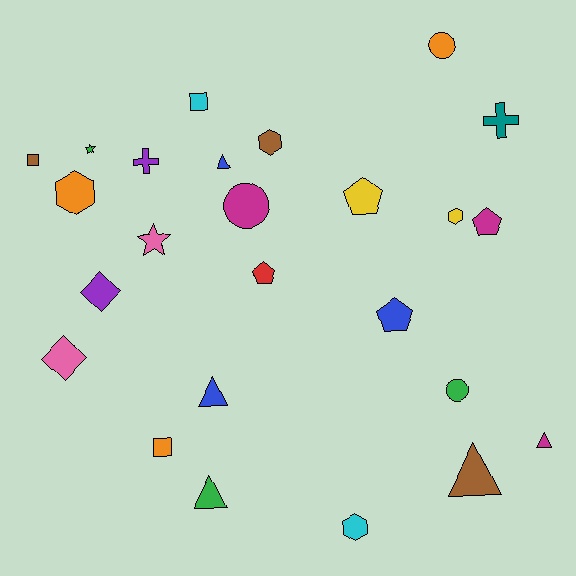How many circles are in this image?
There are 3 circles.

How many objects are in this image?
There are 25 objects.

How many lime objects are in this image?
There are no lime objects.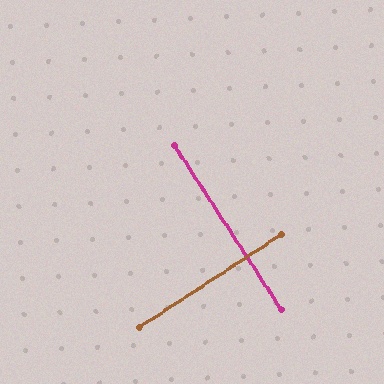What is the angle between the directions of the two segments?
Approximately 90 degrees.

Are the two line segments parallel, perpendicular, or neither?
Perpendicular — they meet at approximately 90°.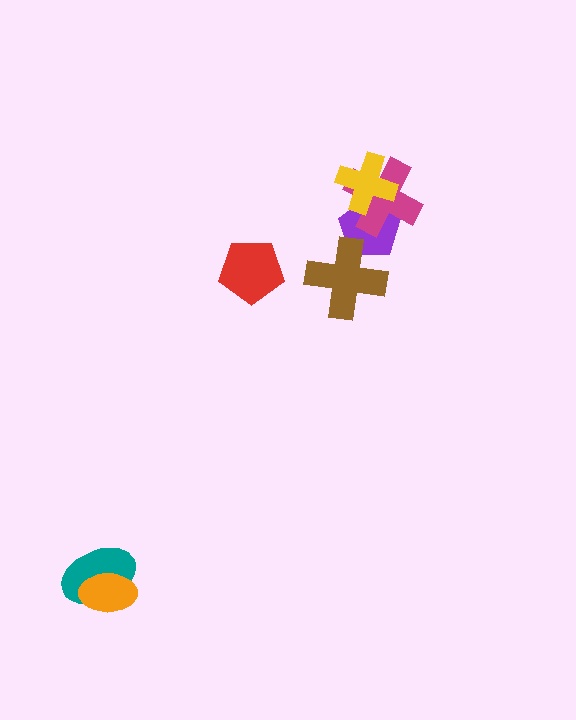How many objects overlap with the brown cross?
1 object overlaps with the brown cross.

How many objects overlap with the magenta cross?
2 objects overlap with the magenta cross.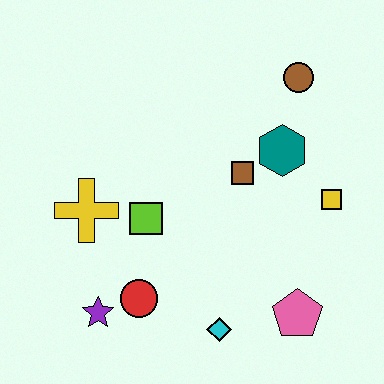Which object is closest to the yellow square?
The teal hexagon is closest to the yellow square.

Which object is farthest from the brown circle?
The purple star is farthest from the brown circle.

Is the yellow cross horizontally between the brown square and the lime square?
No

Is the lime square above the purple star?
Yes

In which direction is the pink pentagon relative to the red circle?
The pink pentagon is to the right of the red circle.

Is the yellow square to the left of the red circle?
No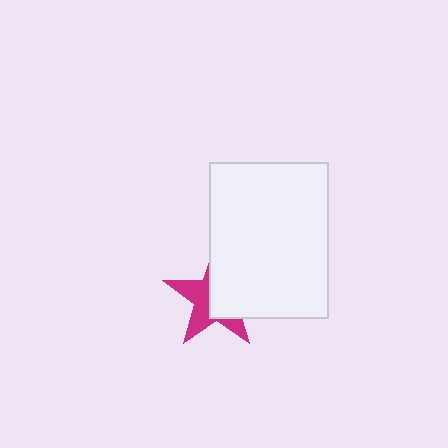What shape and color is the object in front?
The object in front is a white rectangle.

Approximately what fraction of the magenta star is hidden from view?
Roughly 53% of the magenta star is hidden behind the white rectangle.